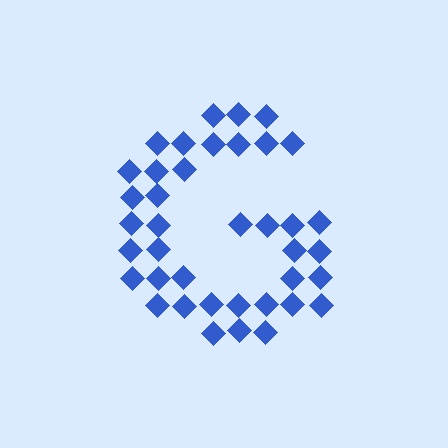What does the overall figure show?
The overall figure shows the letter G.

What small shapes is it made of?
It is made of small diamonds.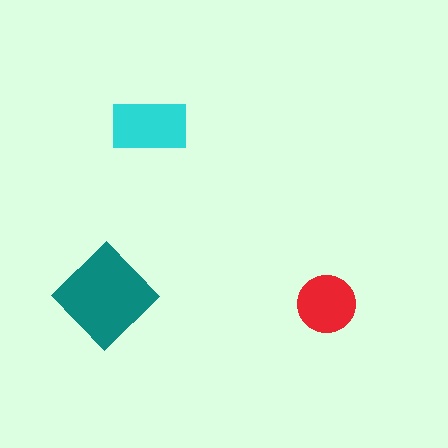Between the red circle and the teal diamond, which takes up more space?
The teal diamond.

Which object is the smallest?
The red circle.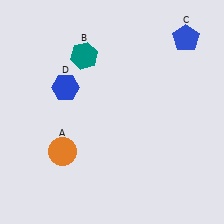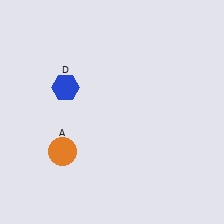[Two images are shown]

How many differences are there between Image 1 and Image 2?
There are 2 differences between the two images.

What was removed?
The teal hexagon (B), the blue pentagon (C) were removed in Image 2.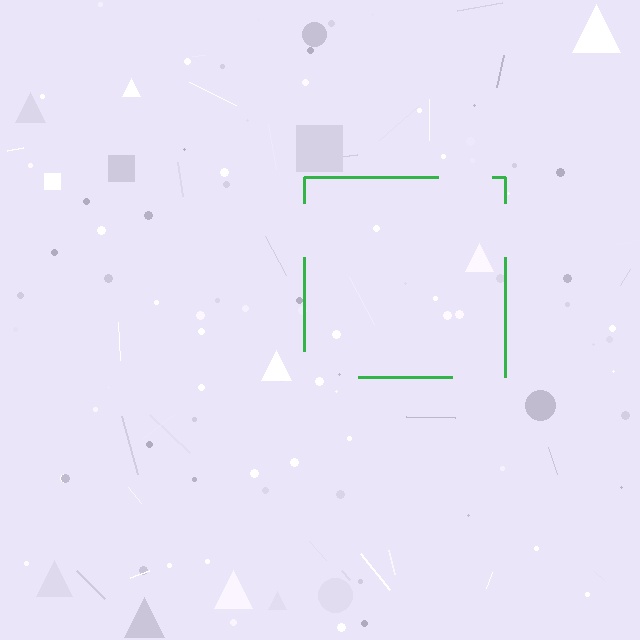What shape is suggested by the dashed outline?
The dashed outline suggests a square.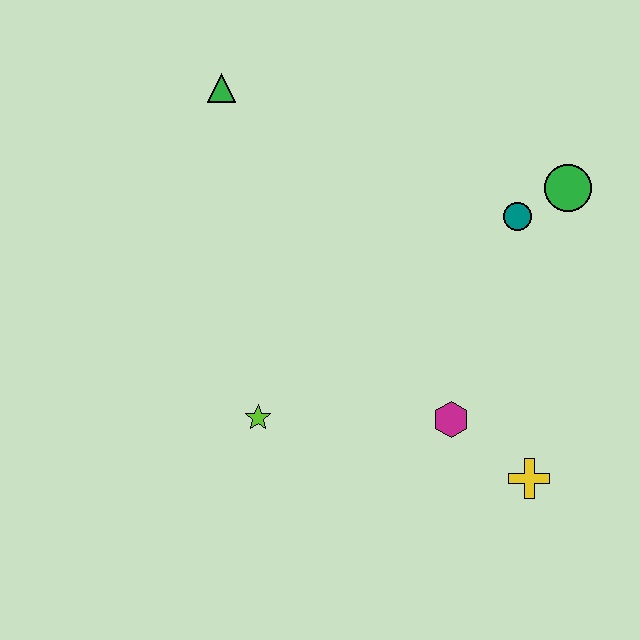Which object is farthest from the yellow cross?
The green triangle is farthest from the yellow cross.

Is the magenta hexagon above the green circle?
No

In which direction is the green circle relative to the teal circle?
The green circle is to the right of the teal circle.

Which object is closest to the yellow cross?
The magenta hexagon is closest to the yellow cross.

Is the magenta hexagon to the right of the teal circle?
No